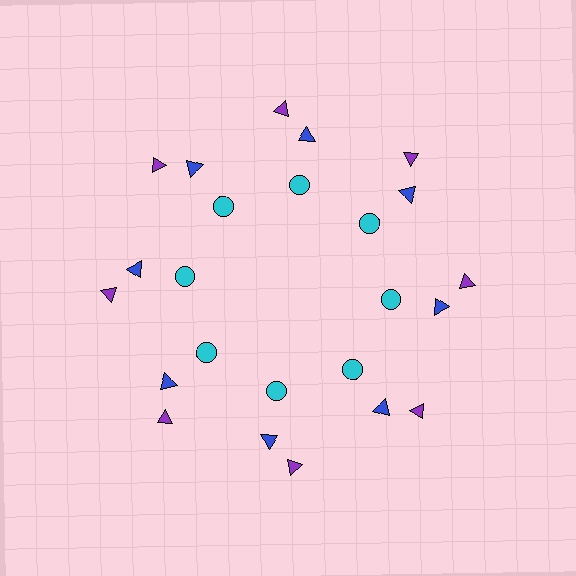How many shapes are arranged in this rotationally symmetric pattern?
There are 24 shapes, arranged in 8 groups of 3.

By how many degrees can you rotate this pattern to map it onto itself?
The pattern maps onto itself every 45 degrees of rotation.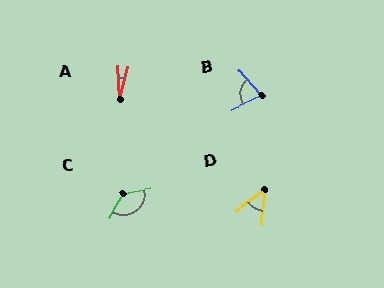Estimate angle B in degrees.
Approximately 75 degrees.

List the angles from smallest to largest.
A (18°), D (46°), B (75°), C (131°).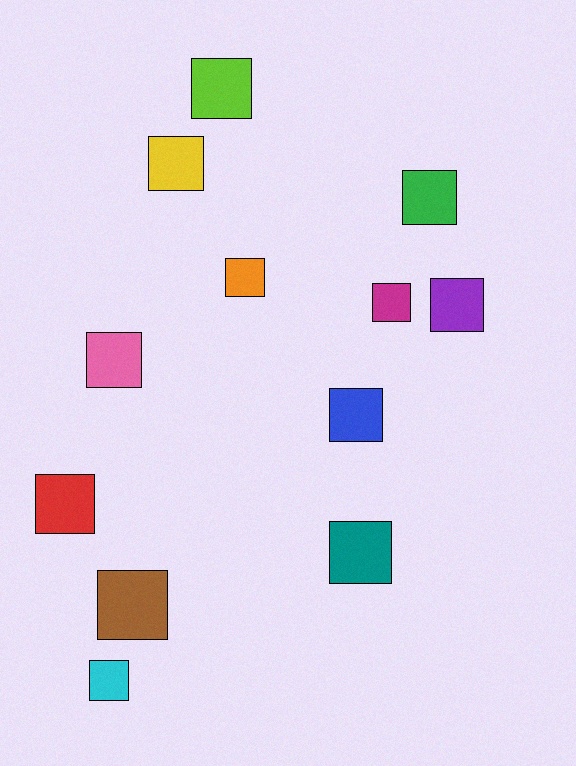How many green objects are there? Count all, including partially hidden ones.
There is 1 green object.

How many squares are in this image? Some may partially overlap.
There are 12 squares.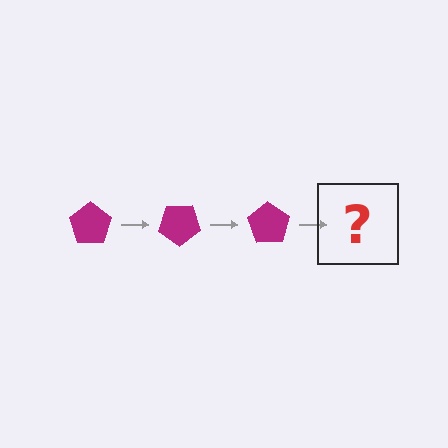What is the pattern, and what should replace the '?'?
The pattern is that the pentagon rotates 35 degrees each step. The '?' should be a magenta pentagon rotated 105 degrees.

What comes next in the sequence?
The next element should be a magenta pentagon rotated 105 degrees.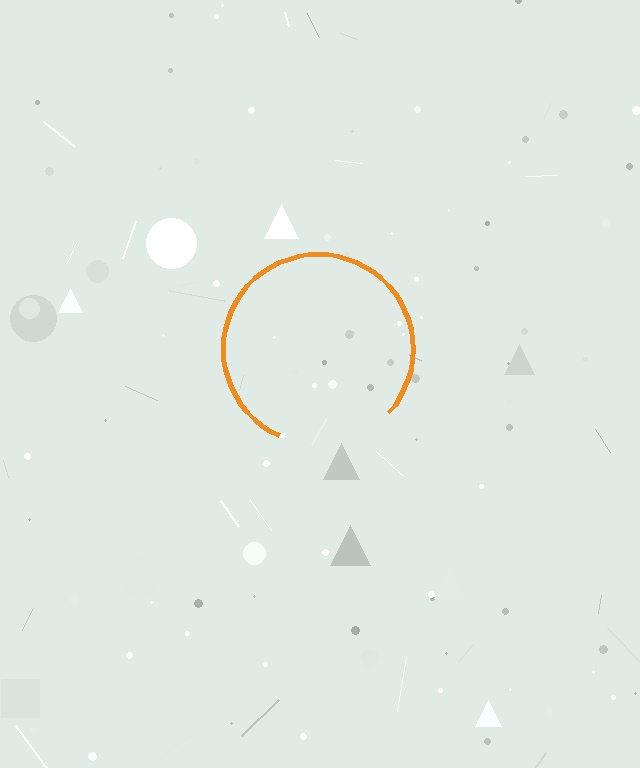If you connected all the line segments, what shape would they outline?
They would outline a circle.